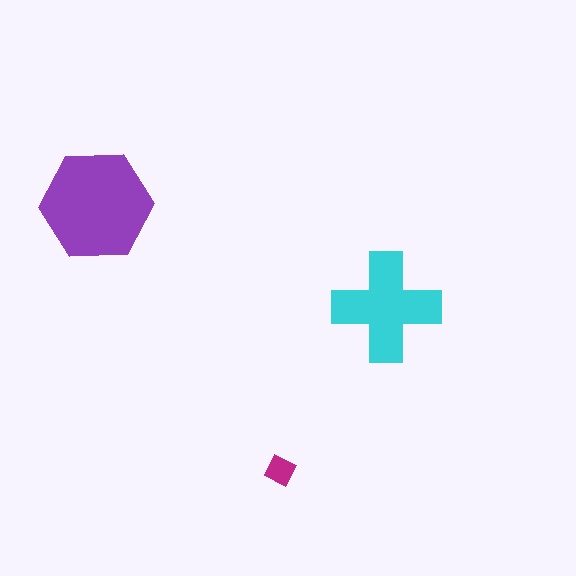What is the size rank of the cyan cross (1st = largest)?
2nd.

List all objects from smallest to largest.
The magenta diamond, the cyan cross, the purple hexagon.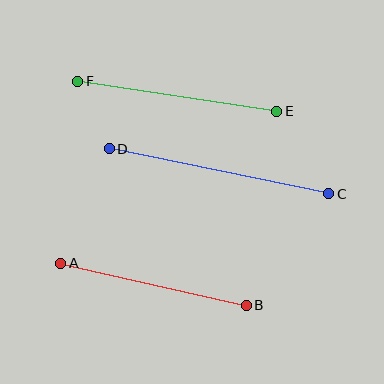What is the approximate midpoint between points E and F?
The midpoint is at approximately (177, 96) pixels.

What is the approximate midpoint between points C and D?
The midpoint is at approximately (219, 171) pixels.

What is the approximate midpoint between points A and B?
The midpoint is at approximately (153, 284) pixels.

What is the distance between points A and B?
The distance is approximately 190 pixels.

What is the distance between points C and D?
The distance is approximately 224 pixels.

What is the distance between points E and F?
The distance is approximately 201 pixels.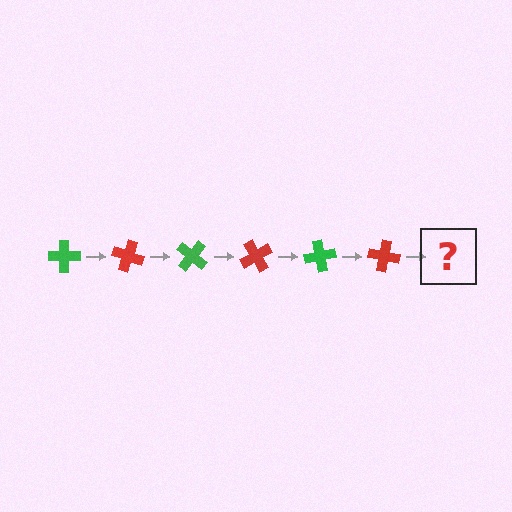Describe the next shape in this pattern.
It should be a green cross, rotated 120 degrees from the start.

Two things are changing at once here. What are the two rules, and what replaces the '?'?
The two rules are that it rotates 20 degrees each step and the color cycles through green and red. The '?' should be a green cross, rotated 120 degrees from the start.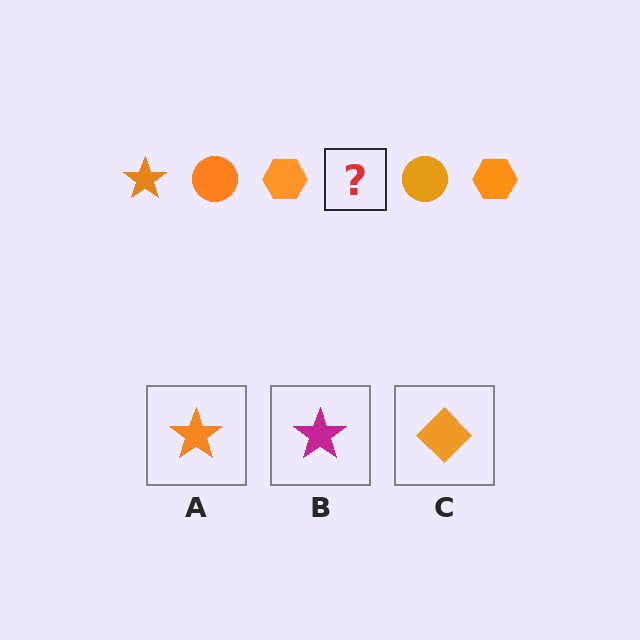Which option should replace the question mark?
Option A.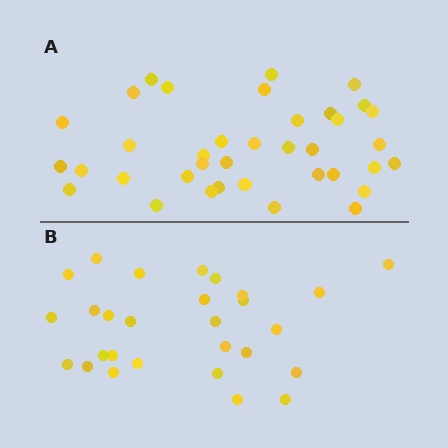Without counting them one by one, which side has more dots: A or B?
Region A (the top region) has more dots.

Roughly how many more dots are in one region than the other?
Region A has roughly 8 or so more dots than region B.